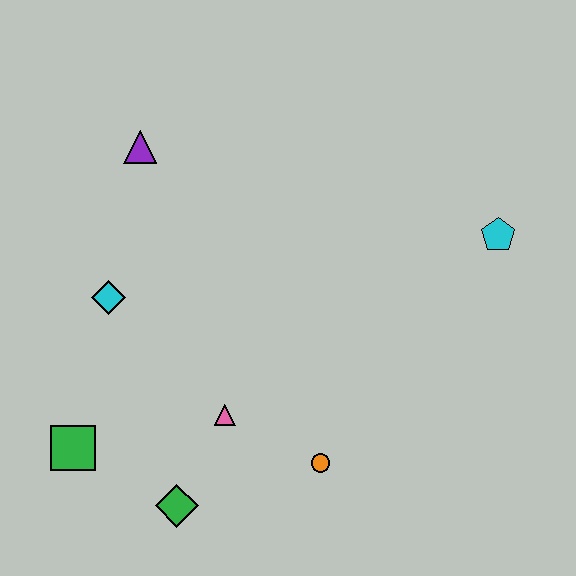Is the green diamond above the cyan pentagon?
No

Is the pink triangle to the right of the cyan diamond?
Yes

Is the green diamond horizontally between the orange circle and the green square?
Yes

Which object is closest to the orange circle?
The pink triangle is closest to the orange circle.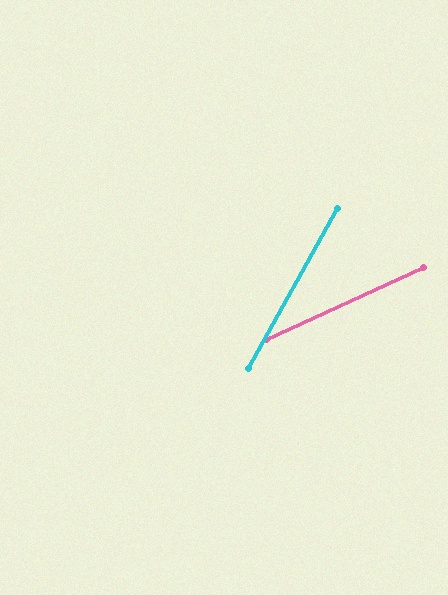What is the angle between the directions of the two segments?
Approximately 36 degrees.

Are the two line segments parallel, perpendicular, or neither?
Neither parallel nor perpendicular — they differ by about 36°.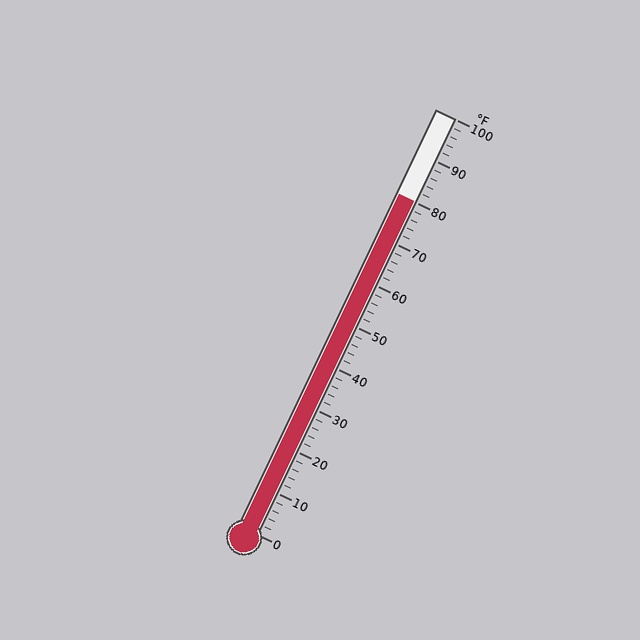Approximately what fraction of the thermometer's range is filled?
The thermometer is filled to approximately 80% of its range.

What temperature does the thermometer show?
The thermometer shows approximately 80°F.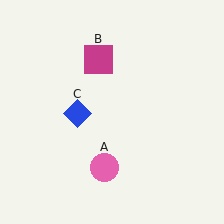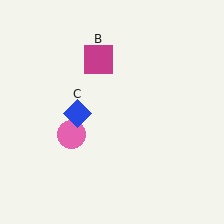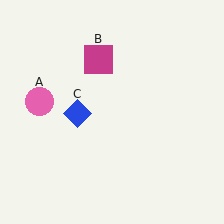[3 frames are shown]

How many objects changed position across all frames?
1 object changed position: pink circle (object A).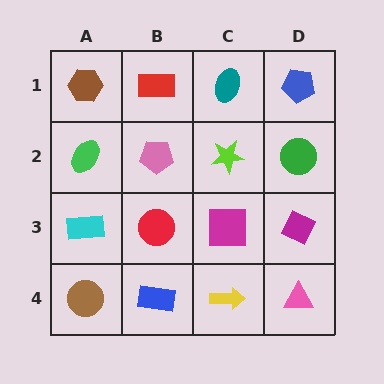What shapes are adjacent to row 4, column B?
A red circle (row 3, column B), a brown circle (row 4, column A), a yellow arrow (row 4, column C).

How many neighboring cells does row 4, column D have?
2.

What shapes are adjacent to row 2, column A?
A brown hexagon (row 1, column A), a cyan rectangle (row 3, column A), a pink pentagon (row 2, column B).